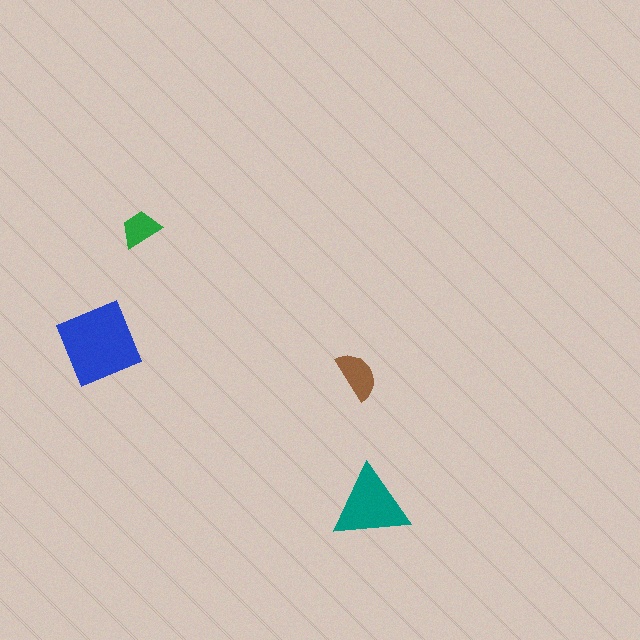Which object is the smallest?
The green trapezoid.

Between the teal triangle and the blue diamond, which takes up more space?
The blue diamond.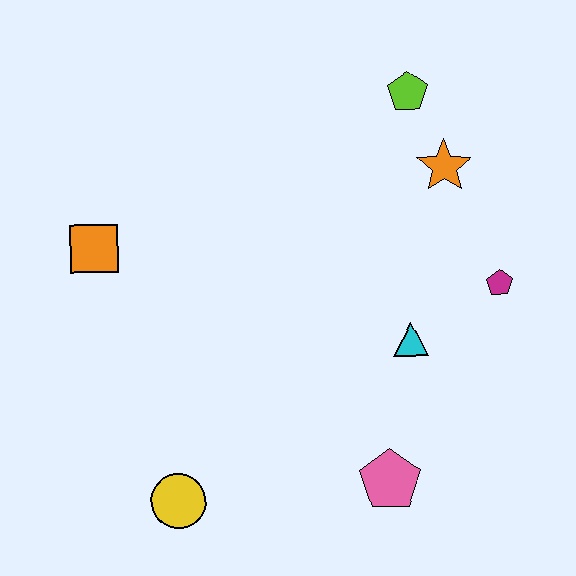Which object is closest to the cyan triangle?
The magenta pentagon is closest to the cyan triangle.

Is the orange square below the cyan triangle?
No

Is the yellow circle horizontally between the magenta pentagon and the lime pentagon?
No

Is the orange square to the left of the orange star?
Yes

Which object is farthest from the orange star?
The yellow circle is farthest from the orange star.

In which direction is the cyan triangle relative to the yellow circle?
The cyan triangle is to the right of the yellow circle.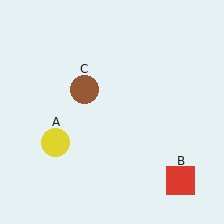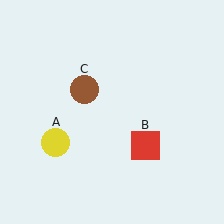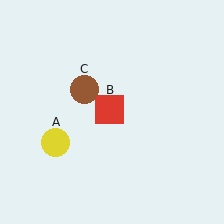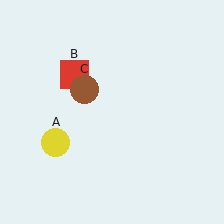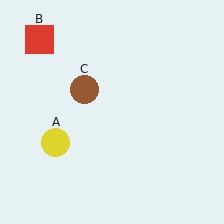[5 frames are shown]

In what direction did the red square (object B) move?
The red square (object B) moved up and to the left.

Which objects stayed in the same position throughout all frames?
Yellow circle (object A) and brown circle (object C) remained stationary.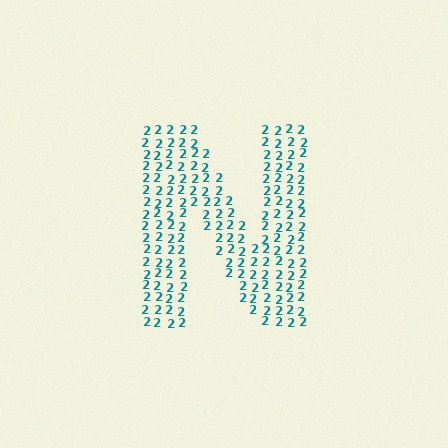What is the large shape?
The large shape is the letter N.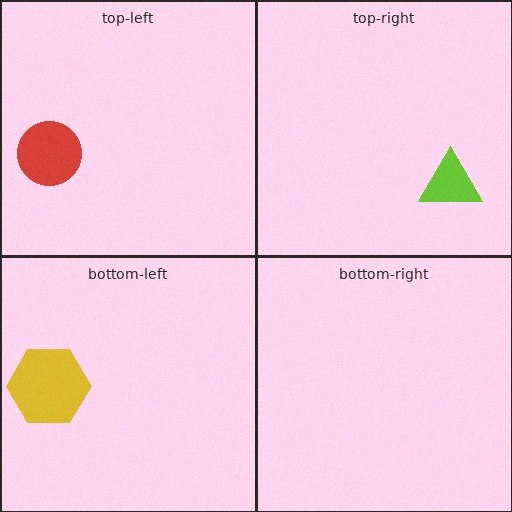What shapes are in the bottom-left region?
The yellow hexagon.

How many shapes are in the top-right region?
1.